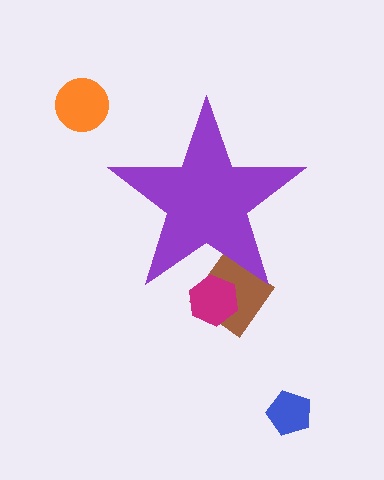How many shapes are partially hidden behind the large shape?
2 shapes are partially hidden.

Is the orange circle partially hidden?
No, the orange circle is fully visible.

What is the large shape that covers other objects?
A purple star.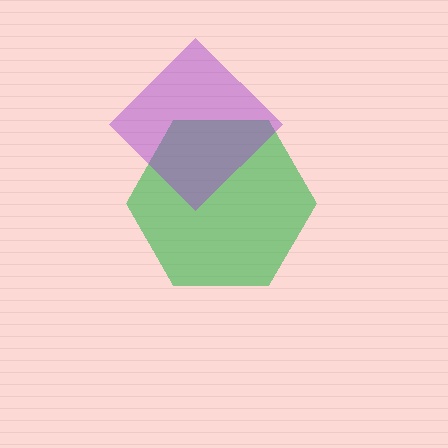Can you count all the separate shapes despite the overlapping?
Yes, there are 2 separate shapes.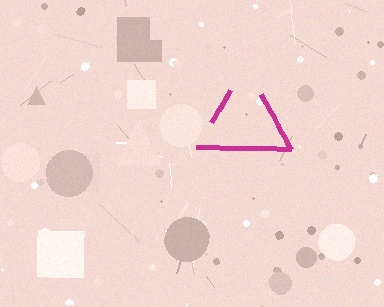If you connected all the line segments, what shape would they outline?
They would outline a triangle.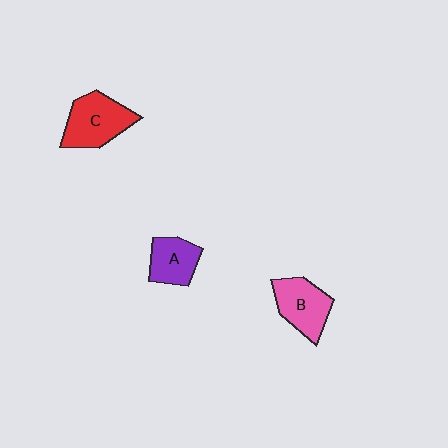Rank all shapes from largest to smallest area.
From largest to smallest: C (red), B (pink), A (purple).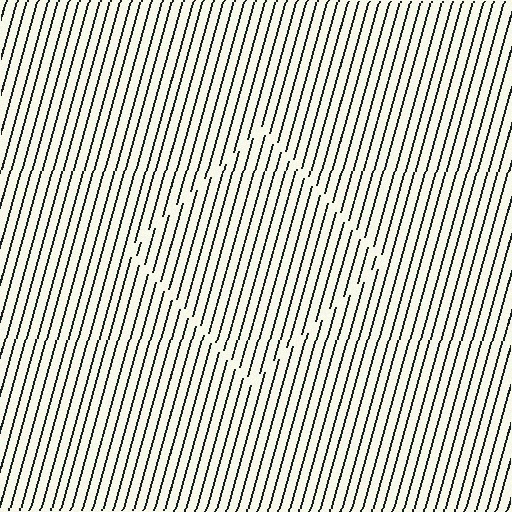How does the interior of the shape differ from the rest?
The interior of the shape contains the same grating, shifted by half a period — the contour is defined by the phase discontinuity where line-ends from the inner and outer gratings abut.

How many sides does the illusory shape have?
4 sides — the line-ends trace a square.